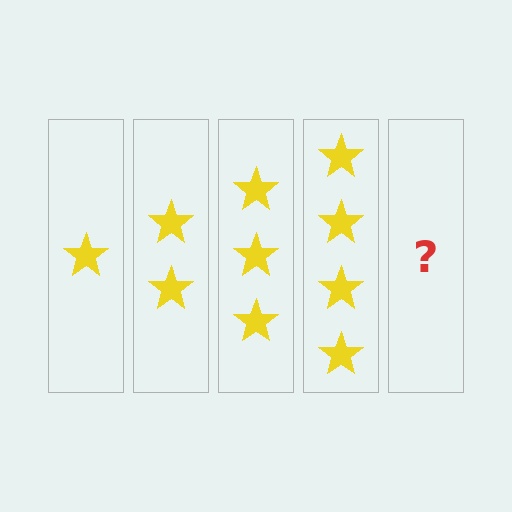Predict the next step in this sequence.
The next step is 5 stars.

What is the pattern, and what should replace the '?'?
The pattern is that each step adds one more star. The '?' should be 5 stars.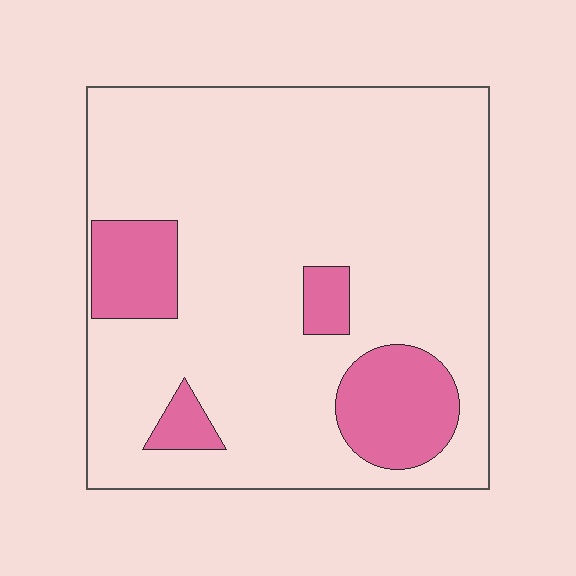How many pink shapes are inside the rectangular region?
4.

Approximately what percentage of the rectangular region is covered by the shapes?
Approximately 15%.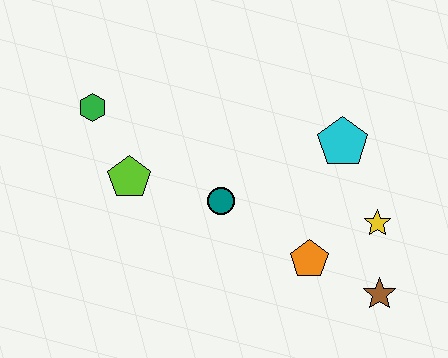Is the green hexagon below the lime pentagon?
No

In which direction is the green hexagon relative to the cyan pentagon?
The green hexagon is to the left of the cyan pentagon.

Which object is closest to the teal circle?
The lime pentagon is closest to the teal circle.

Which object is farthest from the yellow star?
The green hexagon is farthest from the yellow star.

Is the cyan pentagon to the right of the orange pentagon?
Yes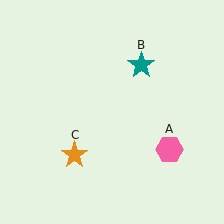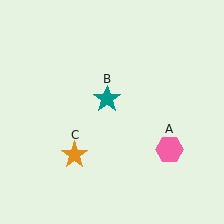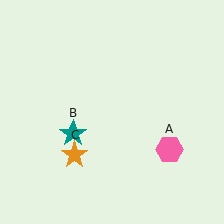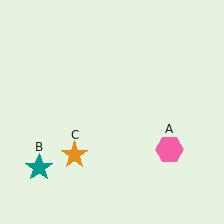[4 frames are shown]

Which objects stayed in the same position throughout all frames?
Pink hexagon (object A) and orange star (object C) remained stationary.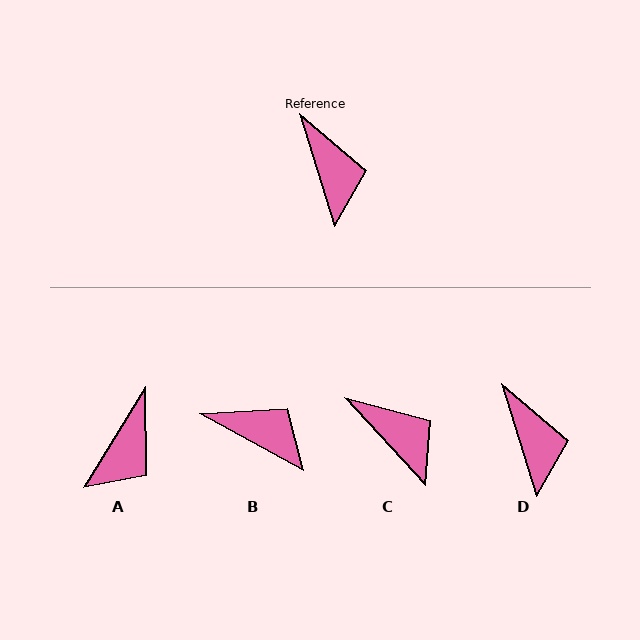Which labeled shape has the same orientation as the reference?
D.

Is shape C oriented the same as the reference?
No, it is off by about 26 degrees.